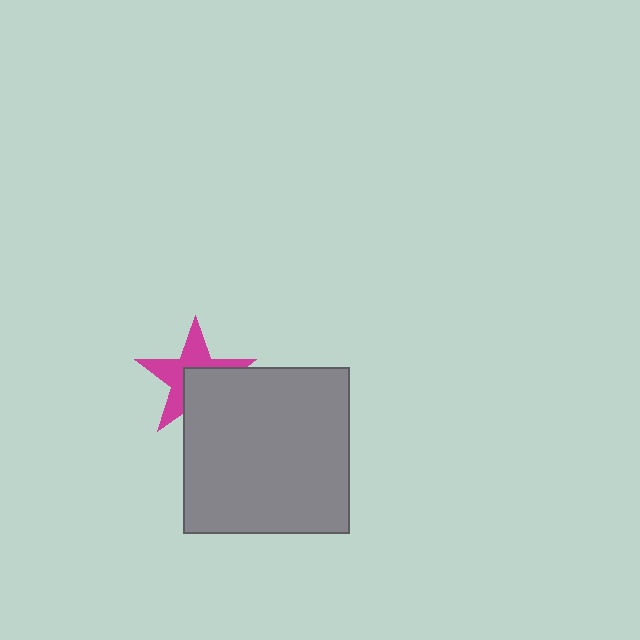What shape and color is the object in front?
The object in front is a gray square.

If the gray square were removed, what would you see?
You would see the complete magenta star.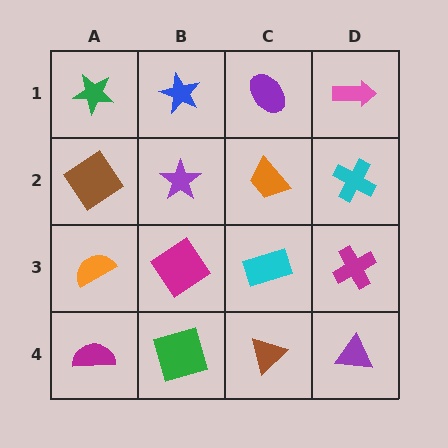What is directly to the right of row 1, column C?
A pink arrow.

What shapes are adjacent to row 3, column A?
A brown diamond (row 2, column A), a magenta semicircle (row 4, column A), a magenta diamond (row 3, column B).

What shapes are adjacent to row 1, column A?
A brown diamond (row 2, column A), a blue star (row 1, column B).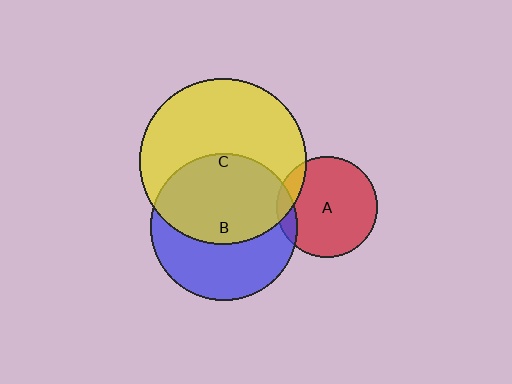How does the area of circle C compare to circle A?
Approximately 2.7 times.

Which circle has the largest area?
Circle C (yellow).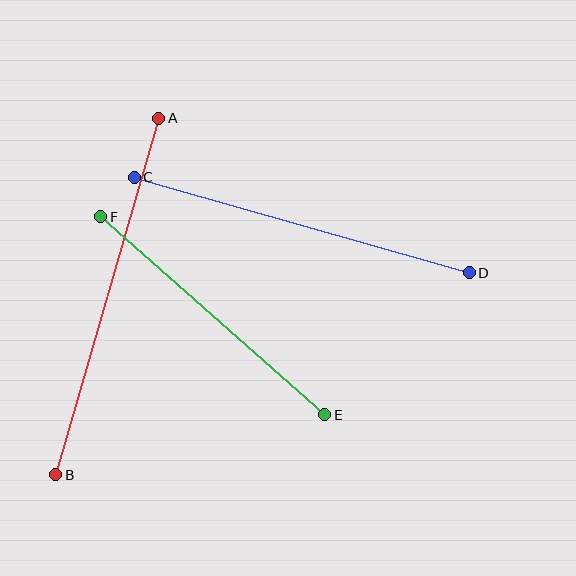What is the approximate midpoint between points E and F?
The midpoint is at approximately (213, 316) pixels.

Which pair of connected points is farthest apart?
Points A and B are farthest apart.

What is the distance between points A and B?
The distance is approximately 371 pixels.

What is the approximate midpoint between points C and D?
The midpoint is at approximately (302, 225) pixels.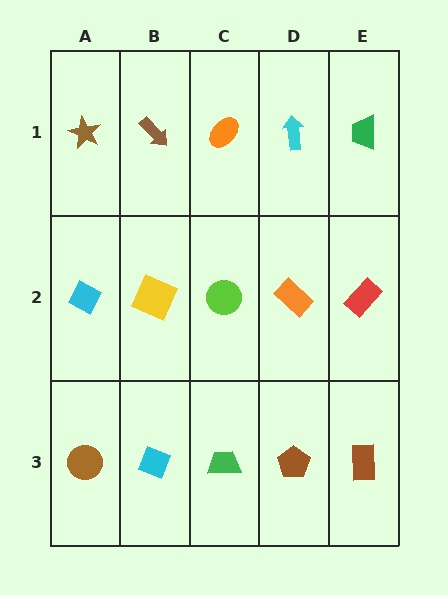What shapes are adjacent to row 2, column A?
A brown star (row 1, column A), a brown circle (row 3, column A), a yellow square (row 2, column B).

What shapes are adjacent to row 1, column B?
A yellow square (row 2, column B), a brown star (row 1, column A), an orange ellipse (row 1, column C).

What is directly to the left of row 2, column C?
A yellow square.